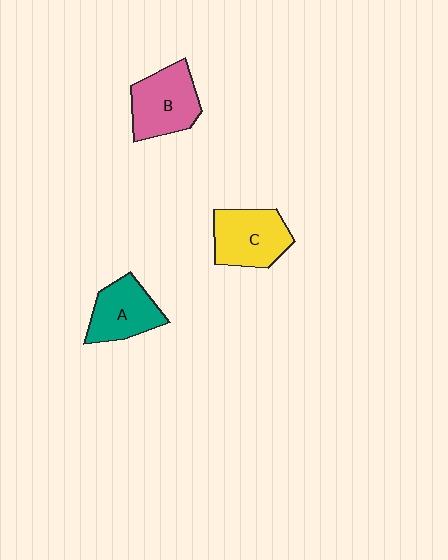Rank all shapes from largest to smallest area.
From largest to smallest: B (pink), C (yellow), A (teal).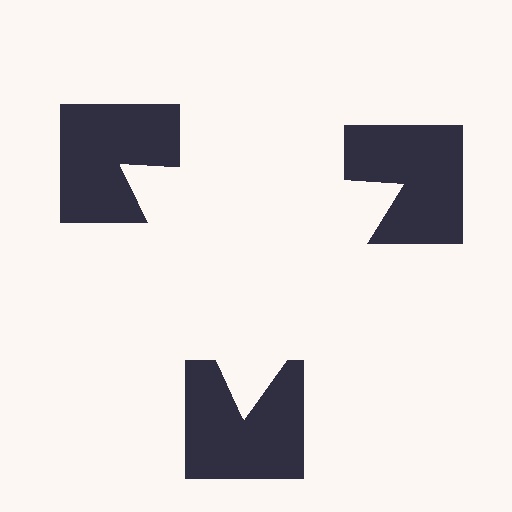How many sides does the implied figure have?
3 sides.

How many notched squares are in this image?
There are 3 — one at each vertex of the illusory triangle.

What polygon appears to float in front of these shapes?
An illusory triangle — its edges are inferred from the aligned wedge cuts in the notched squares, not physically drawn.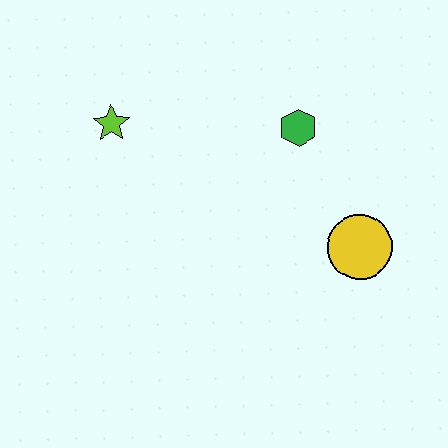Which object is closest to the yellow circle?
The green hexagon is closest to the yellow circle.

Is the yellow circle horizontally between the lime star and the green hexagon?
No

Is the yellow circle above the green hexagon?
No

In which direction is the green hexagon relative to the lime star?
The green hexagon is to the right of the lime star.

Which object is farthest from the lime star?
The yellow circle is farthest from the lime star.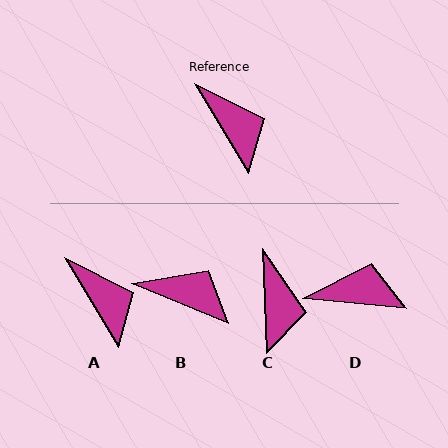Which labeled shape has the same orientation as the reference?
A.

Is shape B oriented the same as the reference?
No, it is off by about 37 degrees.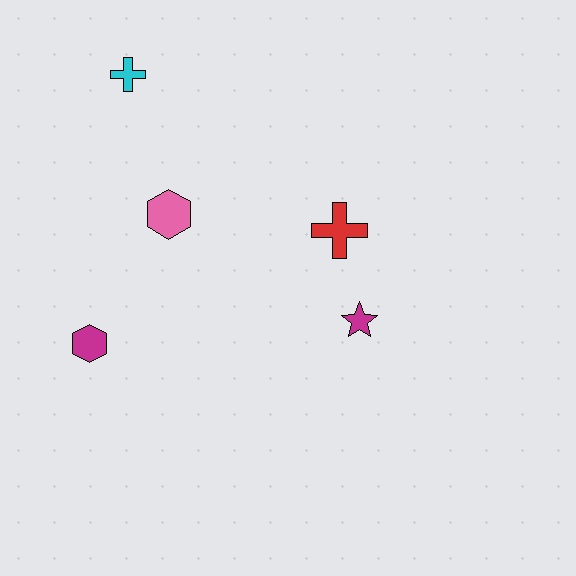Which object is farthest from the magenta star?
The cyan cross is farthest from the magenta star.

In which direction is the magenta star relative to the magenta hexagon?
The magenta star is to the right of the magenta hexagon.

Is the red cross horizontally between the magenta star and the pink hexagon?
Yes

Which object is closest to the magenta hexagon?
The pink hexagon is closest to the magenta hexagon.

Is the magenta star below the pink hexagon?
Yes